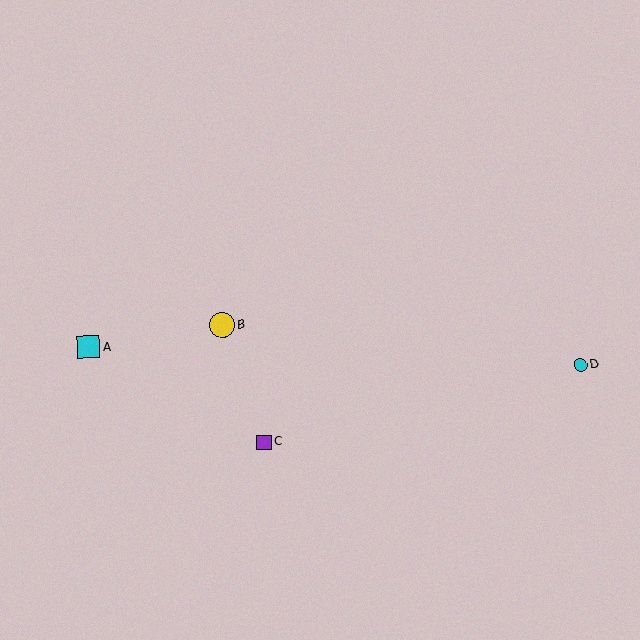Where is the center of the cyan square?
The center of the cyan square is at (89, 347).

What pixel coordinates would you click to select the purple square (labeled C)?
Click at (264, 442) to select the purple square C.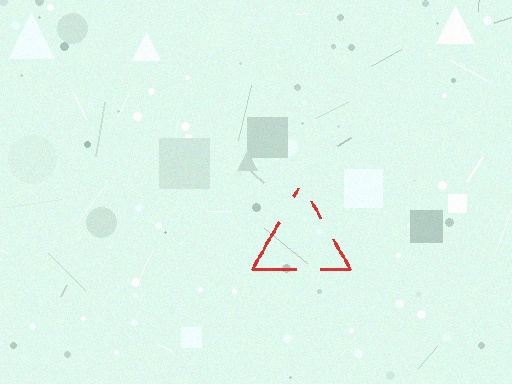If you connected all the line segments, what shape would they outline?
They would outline a triangle.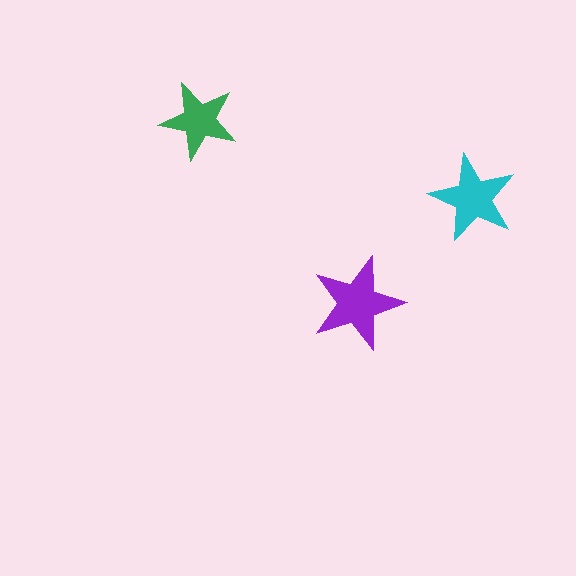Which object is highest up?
The green star is topmost.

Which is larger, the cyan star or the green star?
The cyan one.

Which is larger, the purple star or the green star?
The purple one.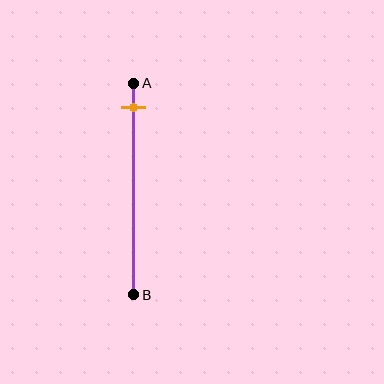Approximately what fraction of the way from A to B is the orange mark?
The orange mark is approximately 10% of the way from A to B.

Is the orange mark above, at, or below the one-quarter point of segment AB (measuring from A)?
The orange mark is above the one-quarter point of segment AB.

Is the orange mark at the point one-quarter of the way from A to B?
No, the mark is at about 10% from A, not at the 25% one-quarter point.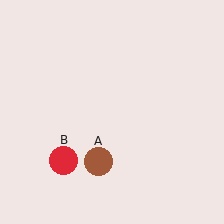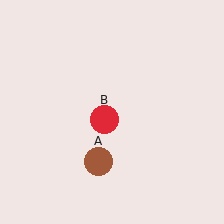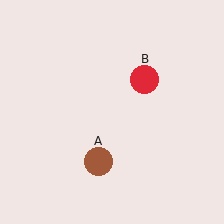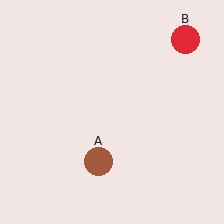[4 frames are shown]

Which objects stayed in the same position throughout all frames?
Brown circle (object A) remained stationary.